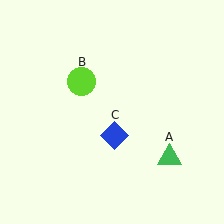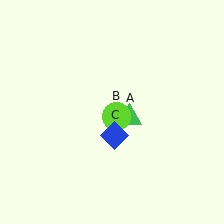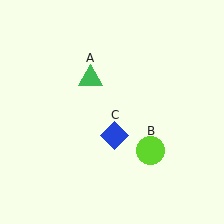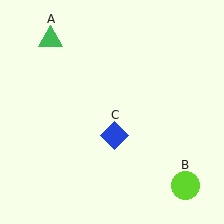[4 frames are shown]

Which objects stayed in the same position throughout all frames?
Blue diamond (object C) remained stationary.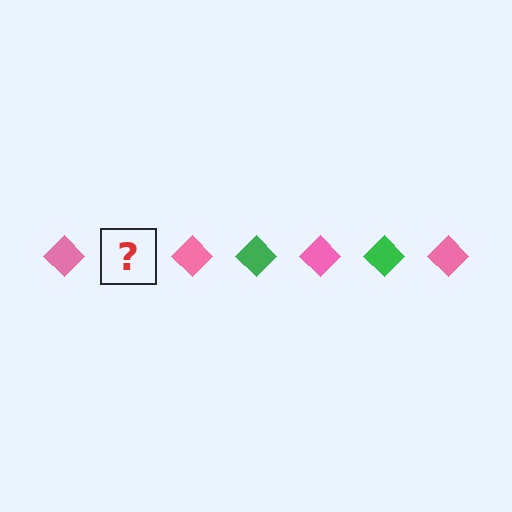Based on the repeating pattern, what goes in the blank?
The blank should be a green diamond.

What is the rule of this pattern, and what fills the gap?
The rule is that the pattern cycles through pink, green diamonds. The gap should be filled with a green diamond.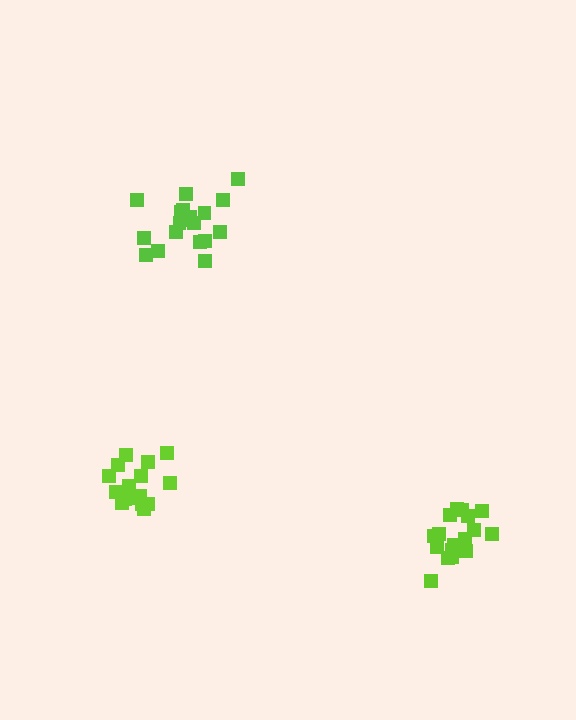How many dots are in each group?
Group 1: 16 dots, Group 2: 19 dots, Group 3: 18 dots (53 total).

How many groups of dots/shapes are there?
There are 3 groups.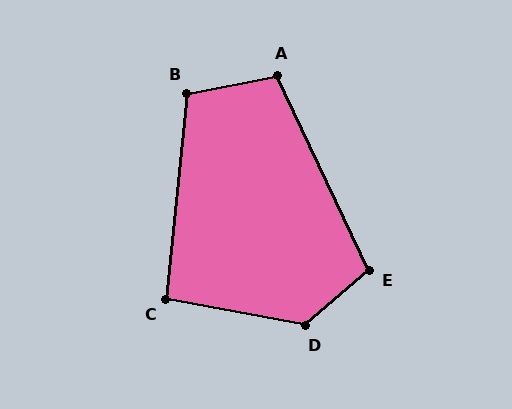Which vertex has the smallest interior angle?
C, at approximately 95 degrees.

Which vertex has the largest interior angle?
D, at approximately 128 degrees.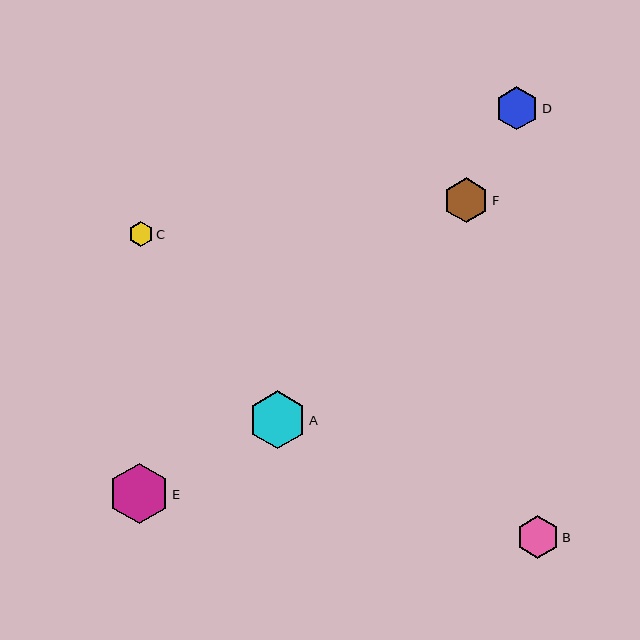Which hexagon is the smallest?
Hexagon C is the smallest with a size of approximately 24 pixels.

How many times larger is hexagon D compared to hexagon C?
Hexagon D is approximately 1.8 times the size of hexagon C.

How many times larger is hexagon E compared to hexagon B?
Hexagon E is approximately 1.4 times the size of hexagon B.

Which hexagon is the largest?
Hexagon E is the largest with a size of approximately 60 pixels.